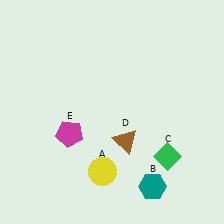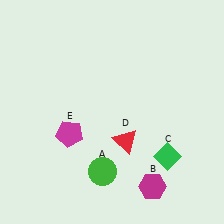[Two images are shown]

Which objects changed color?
A changed from yellow to green. B changed from teal to magenta. D changed from brown to red.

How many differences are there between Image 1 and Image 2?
There are 3 differences between the two images.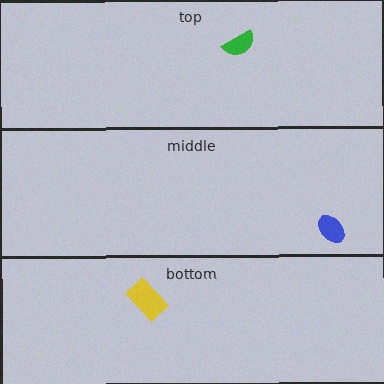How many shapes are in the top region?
1.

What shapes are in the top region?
The green semicircle.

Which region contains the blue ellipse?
The middle region.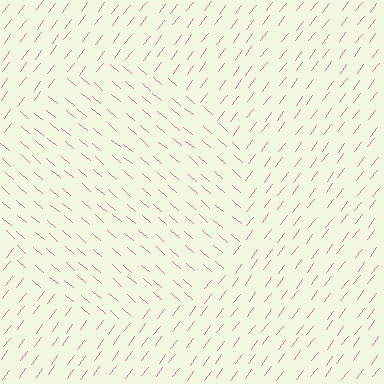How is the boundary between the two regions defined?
The boundary is defined purely by a change in line orientation (approximately 87 degrees difference). All lines are the same color and thickness.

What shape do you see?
I see a circle.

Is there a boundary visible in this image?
Yes, there is a texture boundary formed by a change in line orientation.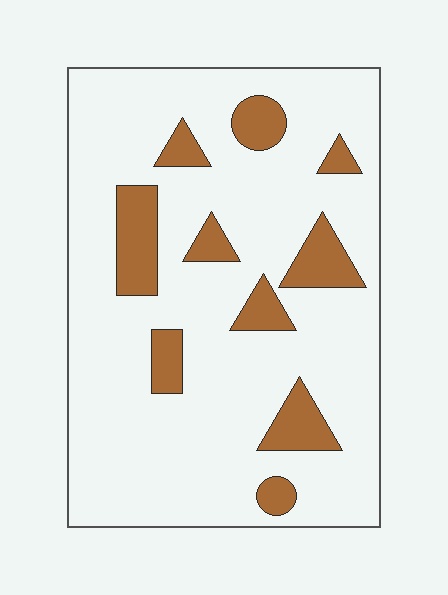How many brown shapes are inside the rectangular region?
10.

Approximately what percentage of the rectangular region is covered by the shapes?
Approximately 15%.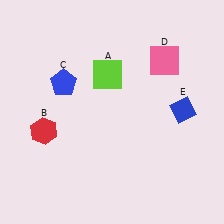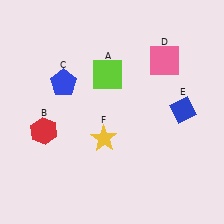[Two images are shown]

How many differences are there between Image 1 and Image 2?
There is 1 difference between the two images.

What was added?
A yellow star (F) was added in Image 2.